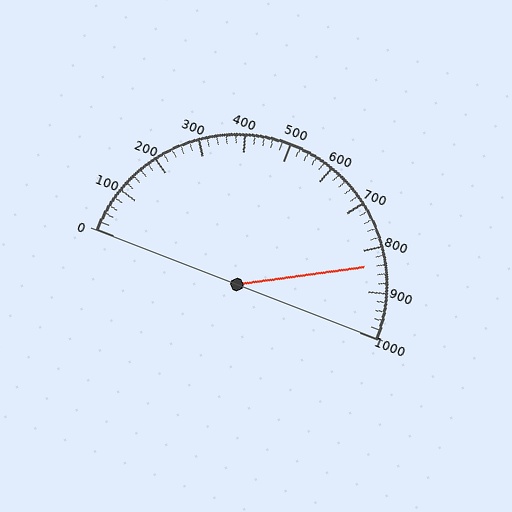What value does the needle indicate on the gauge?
The needle indicates approximately 840.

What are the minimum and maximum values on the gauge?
The gauge ranges from 0 to 1000.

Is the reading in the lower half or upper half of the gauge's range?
The reading is in the upper half of the range (0 to 1000).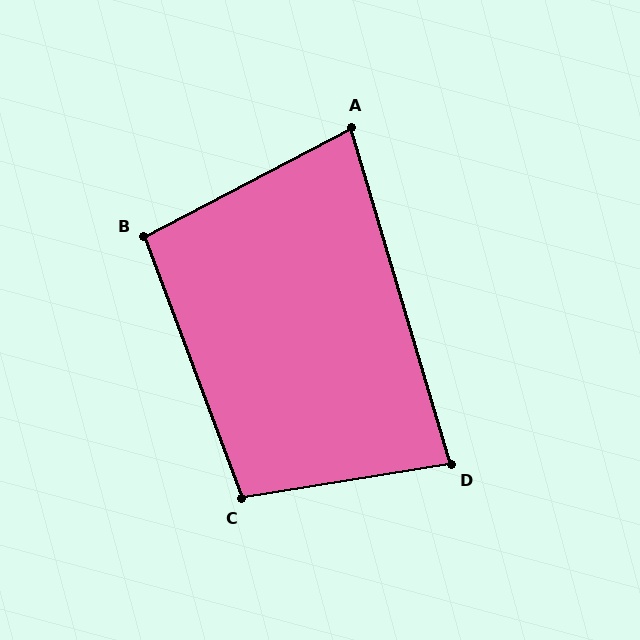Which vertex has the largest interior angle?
C, at approximately 101 degrees.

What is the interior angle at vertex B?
Approximately 97 degrees (obtuse).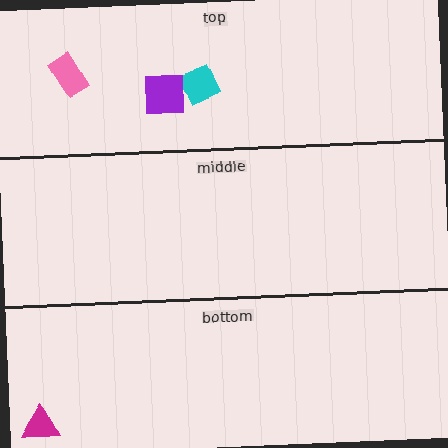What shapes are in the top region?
The cyan diamond, the purple square, the pink rectangle.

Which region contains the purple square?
The top region.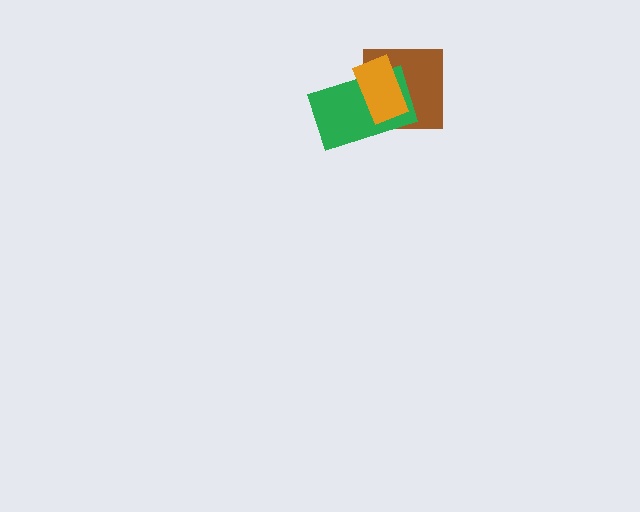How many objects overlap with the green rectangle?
2 objects overlap with the green rectangle.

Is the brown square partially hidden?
Yes, it is partially covered by another shape.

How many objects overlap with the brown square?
2 objects overlap with the brown square.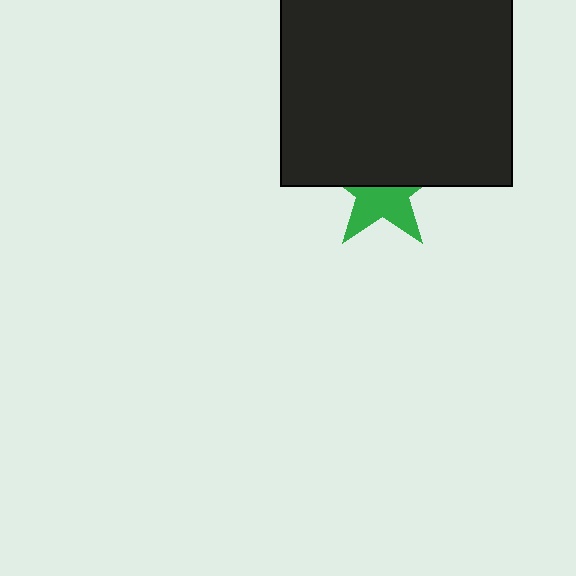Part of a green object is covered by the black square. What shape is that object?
It is a star.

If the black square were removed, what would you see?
You would see the complete green star.